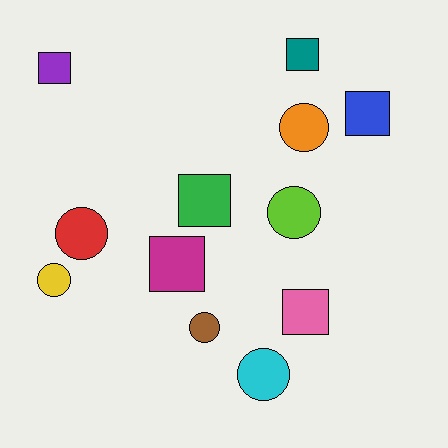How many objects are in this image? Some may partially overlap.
There are 12 objects.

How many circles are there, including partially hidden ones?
There are 6 circles.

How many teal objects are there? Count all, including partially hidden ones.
There is 1 teal object.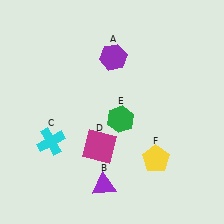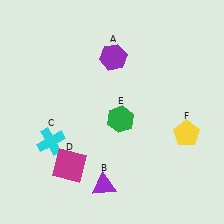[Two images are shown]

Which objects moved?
The objects that moved are: the magenta square (D), the yellow pentagon (F).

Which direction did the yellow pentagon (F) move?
The yellow pentagon (F) moved right.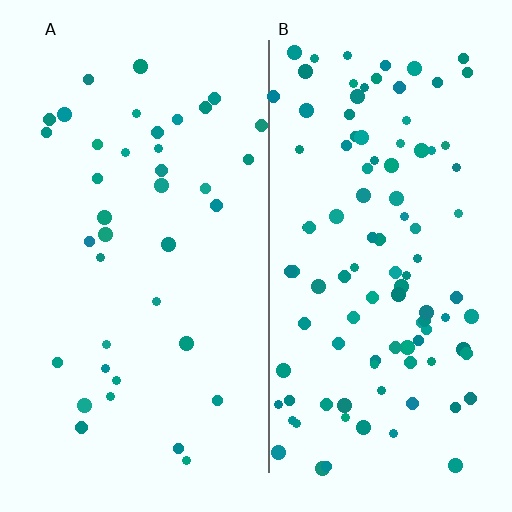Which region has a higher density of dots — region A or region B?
B (the right).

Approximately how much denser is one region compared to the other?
Approximately 2.7× — region B over region A.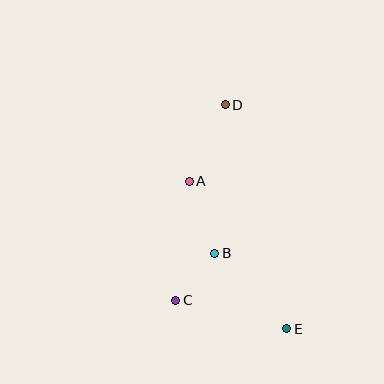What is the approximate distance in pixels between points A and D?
The distance between A and D is approximately 84 pixels.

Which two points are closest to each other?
Points B and C are closest to each other.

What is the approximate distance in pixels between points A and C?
The distance between A and C is approximately 120 pixels.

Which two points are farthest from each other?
Points D and E are farthest from each other.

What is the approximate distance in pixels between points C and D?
The distance between C and D is approximately 202 pixels.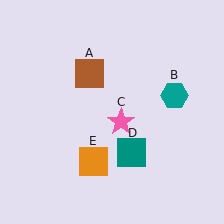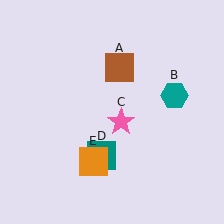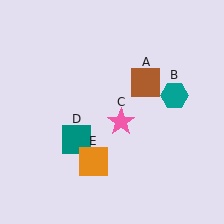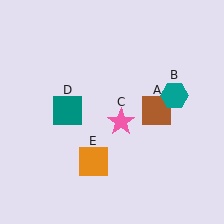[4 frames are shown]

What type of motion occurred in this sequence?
The brown square (object A), teal square (object D) rotated clockwise around the center of the scene.